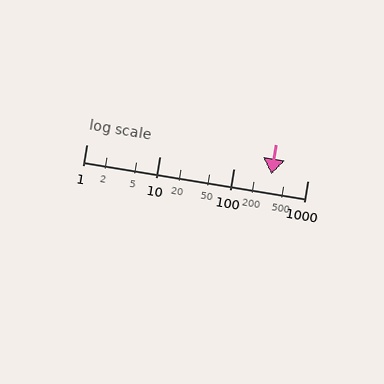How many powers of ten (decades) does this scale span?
The scale spans 3 decades, from 1 to 1000.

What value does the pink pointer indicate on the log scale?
The pointer indicates approximately 320.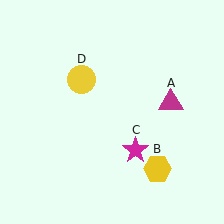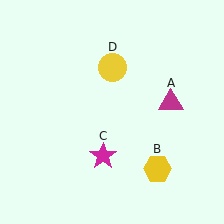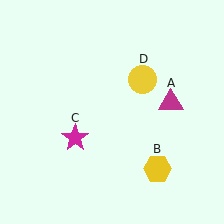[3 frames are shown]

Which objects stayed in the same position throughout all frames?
Magenta triangle (object A) and yellow hexagon (object B) remained stationary.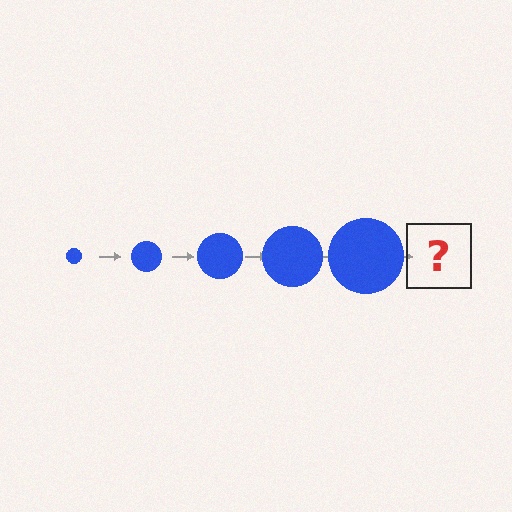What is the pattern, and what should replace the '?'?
The pattern is that the circle gets progressively larger each step. The '?' should be a blue circle, larger than the previous one.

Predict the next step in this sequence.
The next step is a blue circle, larger than the previous one.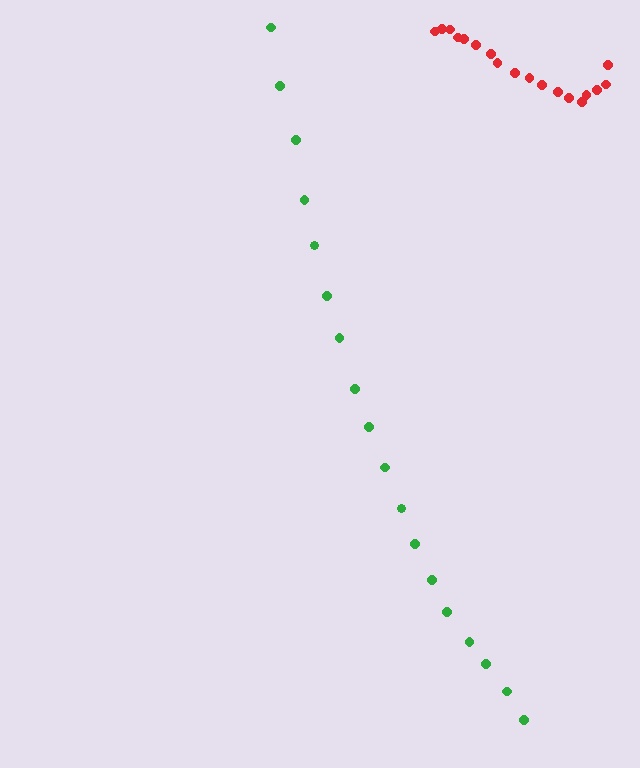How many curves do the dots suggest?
There are 2 distinct paths.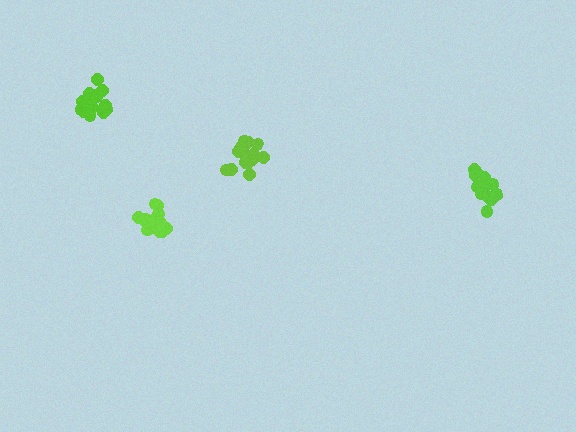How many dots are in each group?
Group 1: 20 dots, Group 2: 21 dots, Group 3: 17 dots, Group 4: 16 dots (74 total).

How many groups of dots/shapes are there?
There are 4 groups.